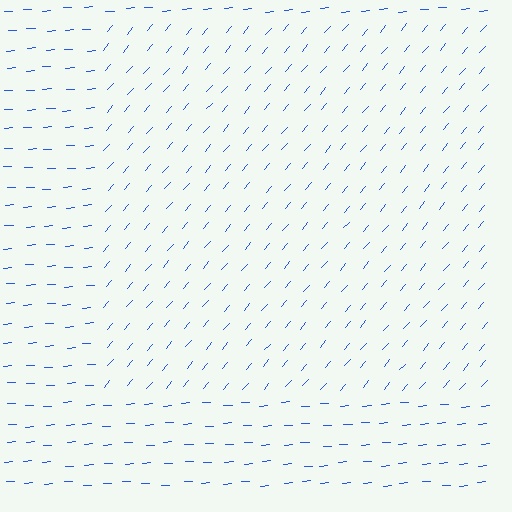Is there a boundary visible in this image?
Yes, there is a texture boundary formed by a change in line orientation.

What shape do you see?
I see a rectangle.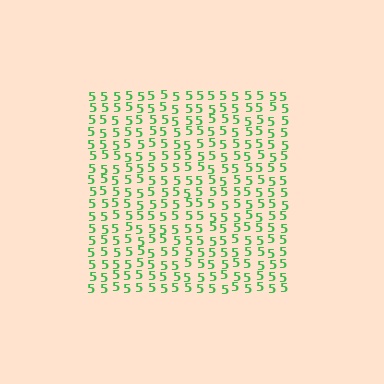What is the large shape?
The large shape is a square.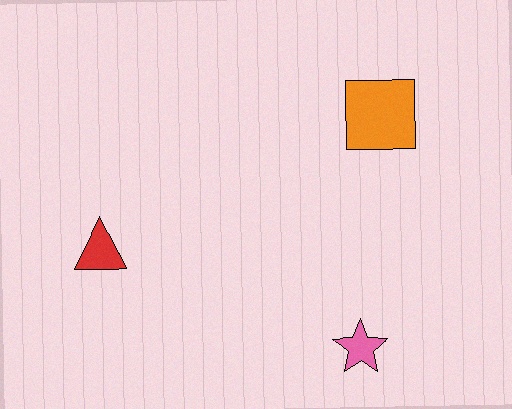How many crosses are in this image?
There are no crosses.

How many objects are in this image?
There are 3 objects.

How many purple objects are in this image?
There are no purple objects.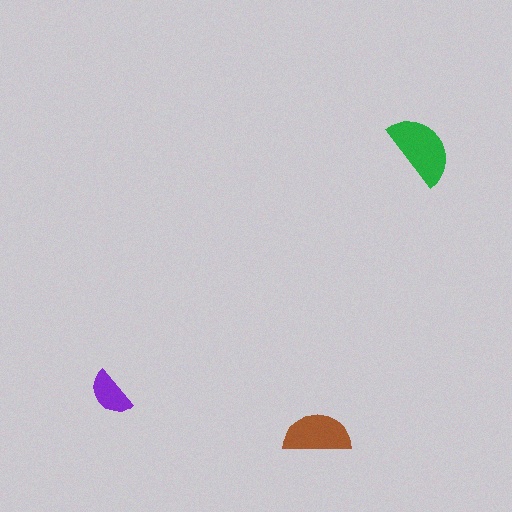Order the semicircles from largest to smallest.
the green one, the brown one, the purple one.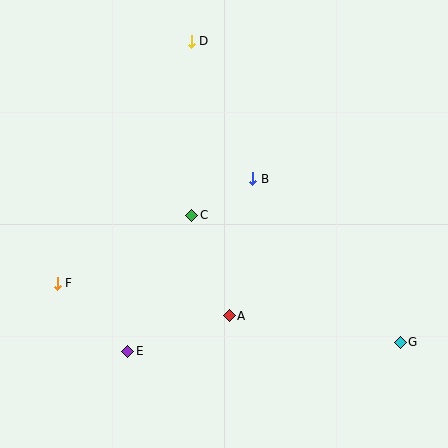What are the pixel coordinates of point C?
Point C is at (192, 215).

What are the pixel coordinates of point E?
Point E is at (128, 351).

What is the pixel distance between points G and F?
The distance between G and F is 348 pixels.